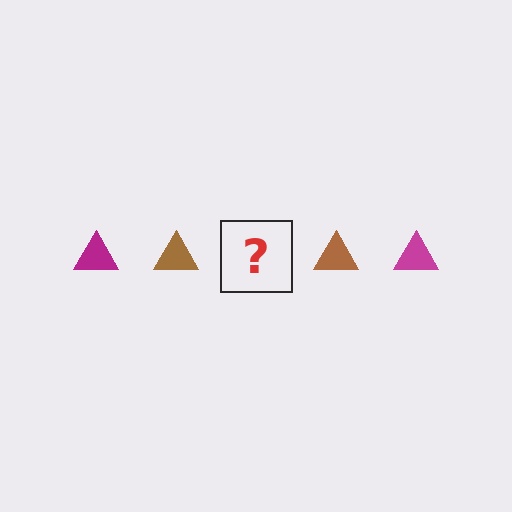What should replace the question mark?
The question mark should be replaced with a magenta triangle.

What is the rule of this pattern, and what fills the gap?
The rule is that the pattern cycles through magenta, brown triangles. The gap should be filled with a magenta triangle.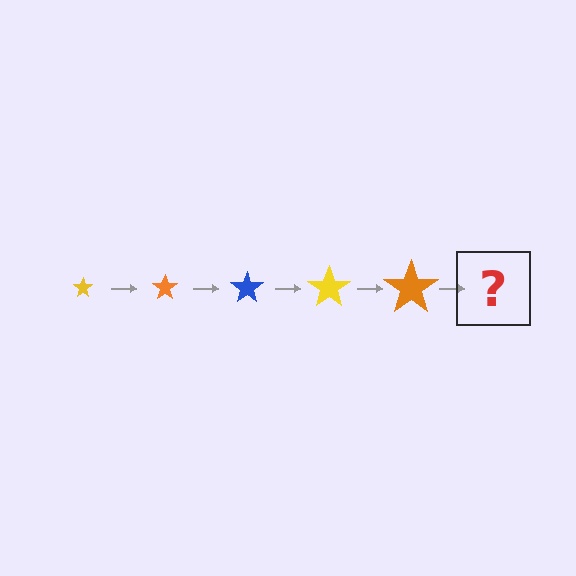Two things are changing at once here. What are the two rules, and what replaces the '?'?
The two rules are that the star grows larger each step and the color cycles through yellow, orange, and blue. The '?' should be a blue star, larger than the previous one.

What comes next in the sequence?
The next element should be a blue star, larger than the previous one.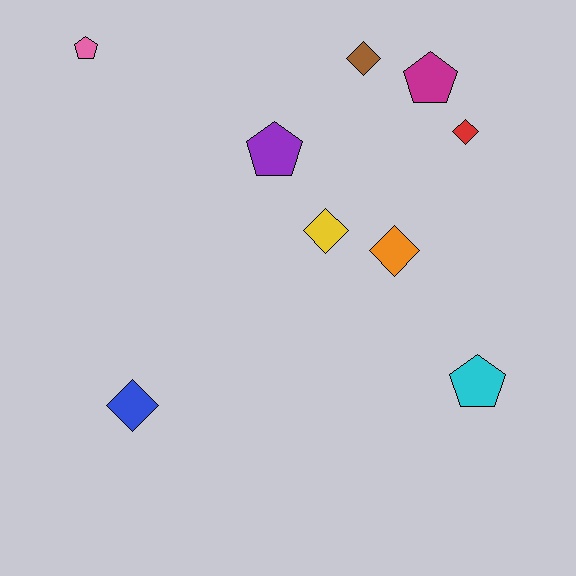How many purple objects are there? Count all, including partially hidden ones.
There is 1 purple object.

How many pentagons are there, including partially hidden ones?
There are 4 pentagons.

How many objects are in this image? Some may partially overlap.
There are 9 objects.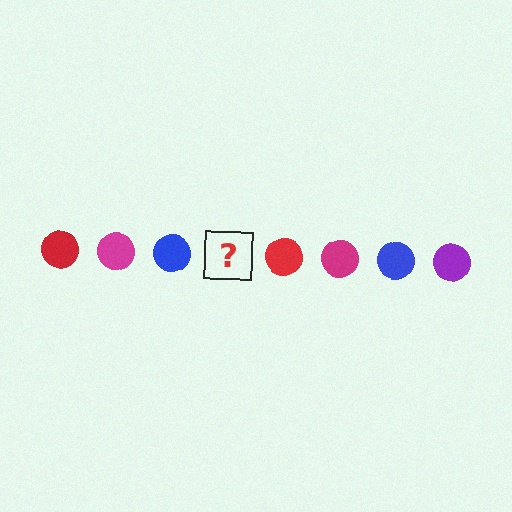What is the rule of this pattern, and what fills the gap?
The rule is that the pattern cycles through red, magenta, blue, purple circles. The gap should be filled with a purple circle.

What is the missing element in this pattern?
The missing element is a purple circle.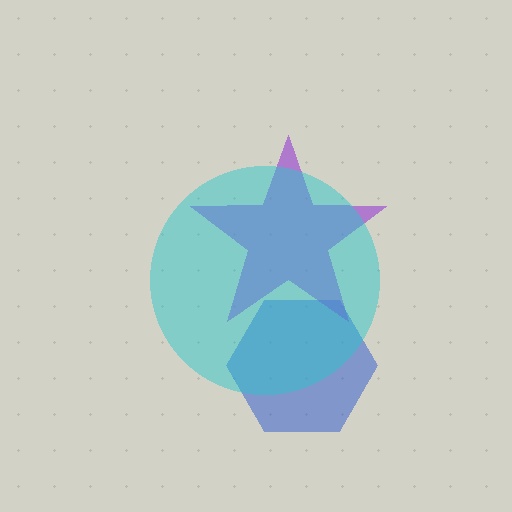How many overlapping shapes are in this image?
There are 3 overlapping shapes in the image.